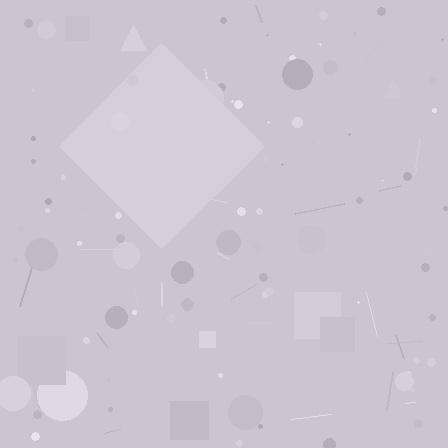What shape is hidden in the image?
A diamond is hidden in the image.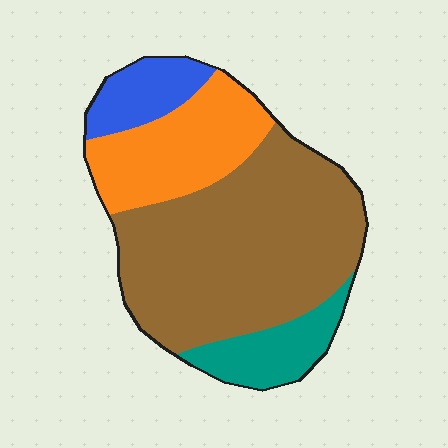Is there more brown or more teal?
Brown.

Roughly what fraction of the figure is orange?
Orange takes up between a sixth and a third of the figure.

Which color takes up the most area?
Brown, at roughly 55%.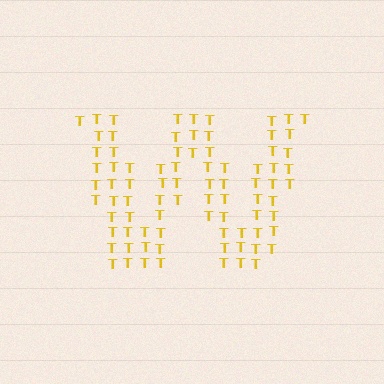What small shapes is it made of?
It is made of small letter T's.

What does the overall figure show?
The overall figure shows the letter W.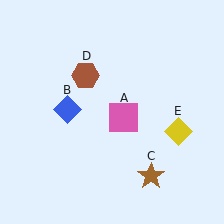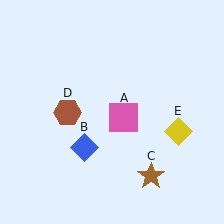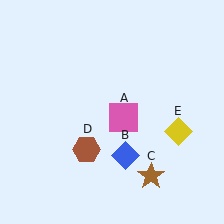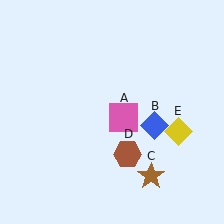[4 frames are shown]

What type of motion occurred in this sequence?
The blue diamond (object B), brown hexagon (object D) rotated counterclockwise around the center of the scene.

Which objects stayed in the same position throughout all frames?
Pink square (object A) and brown star (object C) and yellow diamond (object E) remained stationary.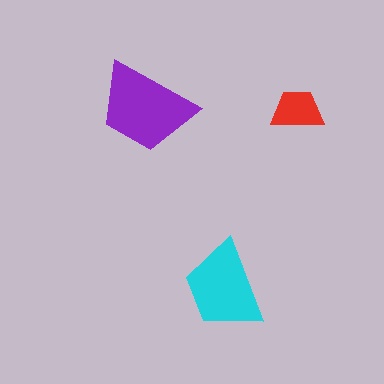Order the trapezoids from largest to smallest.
the purple one, the cyan one, the red one.